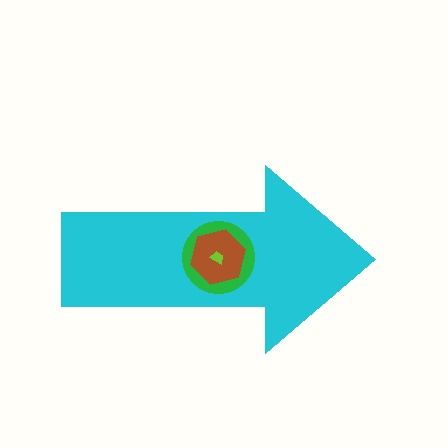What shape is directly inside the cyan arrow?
The green circle.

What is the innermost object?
The lime trapezoid.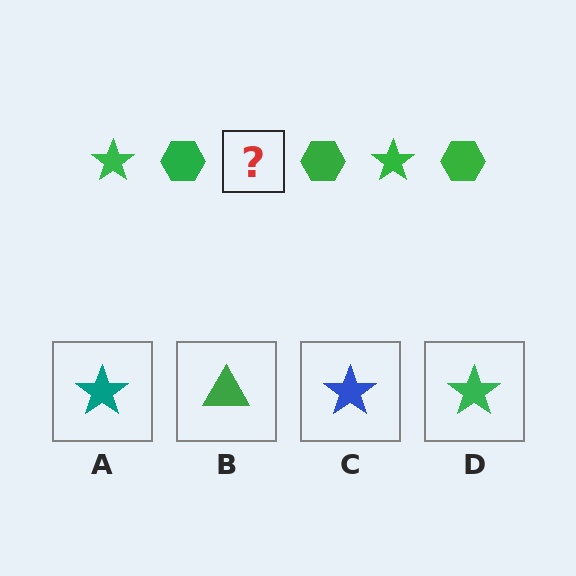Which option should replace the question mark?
Option D.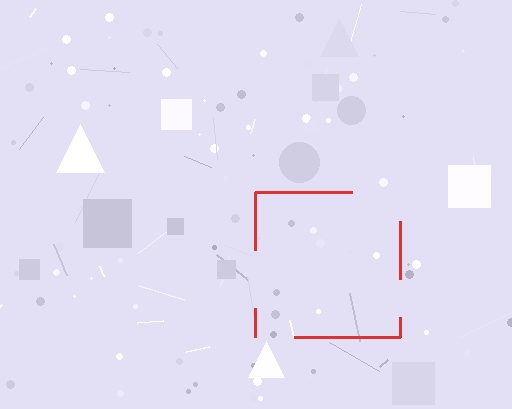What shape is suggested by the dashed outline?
The dashed outline suggests a square.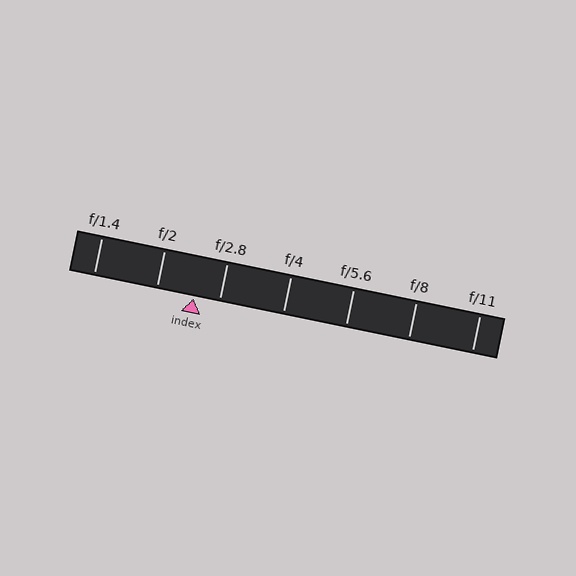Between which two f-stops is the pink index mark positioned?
The index mark is between f/2 and f/2.8.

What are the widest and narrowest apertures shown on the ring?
The widest aperture shown is f/1.4 and the narrowest is f/11.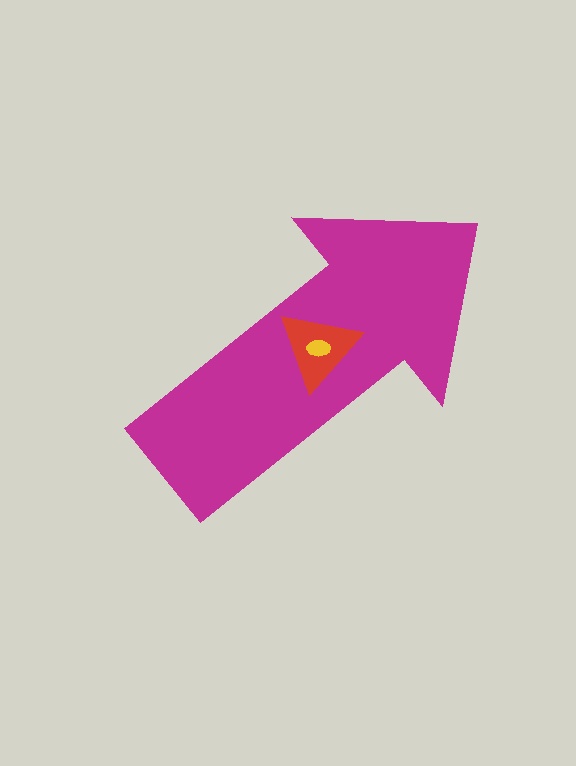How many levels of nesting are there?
3.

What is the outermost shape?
The magenta arrow.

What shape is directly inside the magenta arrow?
The red triangle.